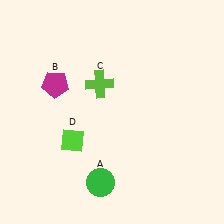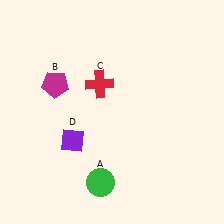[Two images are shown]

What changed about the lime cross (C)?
In Image 1, C is lime. In Image 2, it changed to red.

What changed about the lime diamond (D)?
In Image 1, D is lime. In Image 2, it changed to purple.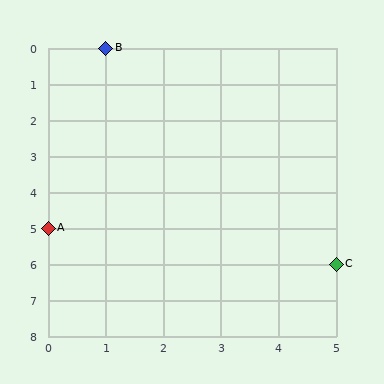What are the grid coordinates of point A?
Point A is at grid coordinates (0, 5).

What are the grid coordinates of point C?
Point C is at grid coordinates (5, 6).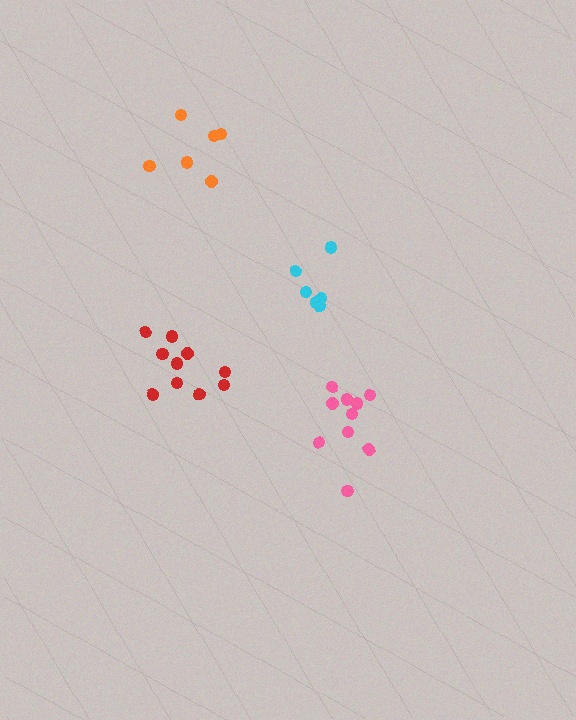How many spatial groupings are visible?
There are 4 spatial groupings.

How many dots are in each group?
Group 1: 10 dots, Group 2: 6 dots, Group 3: 6 dots, Group 4: 10 dots (32 total).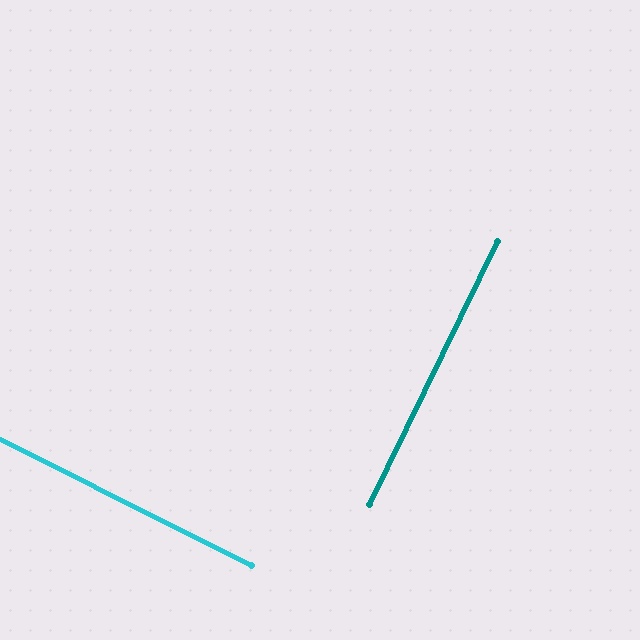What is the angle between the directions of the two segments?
Approximately 89 degrees.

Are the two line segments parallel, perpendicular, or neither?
Perpendicular — they meet at approximately 89°.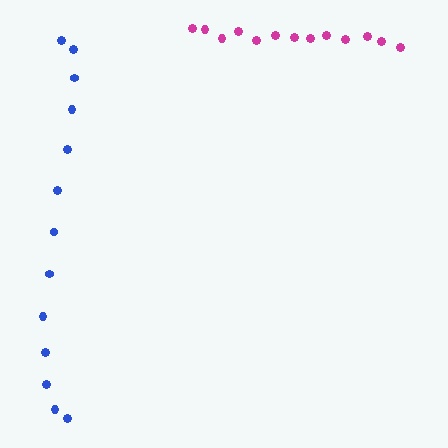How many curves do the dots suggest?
There are 2 distinct paths.